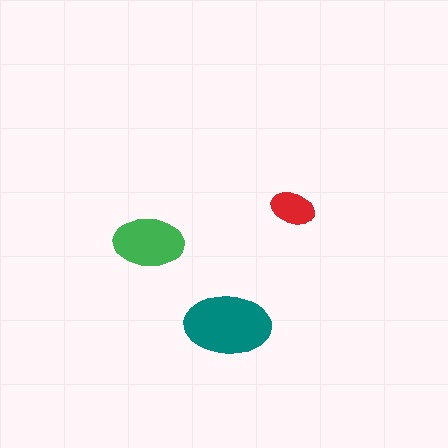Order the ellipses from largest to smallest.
the teal one, the green one, the red one.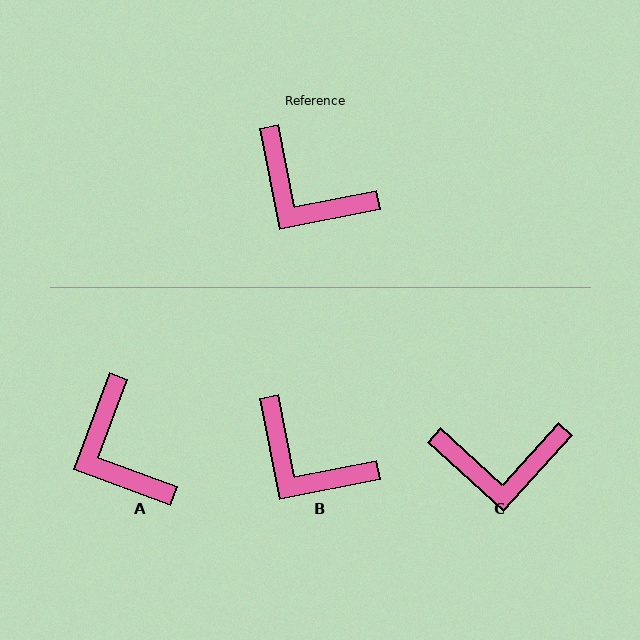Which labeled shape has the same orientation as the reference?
B.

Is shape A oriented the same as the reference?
No, it is off by about 31 degrees.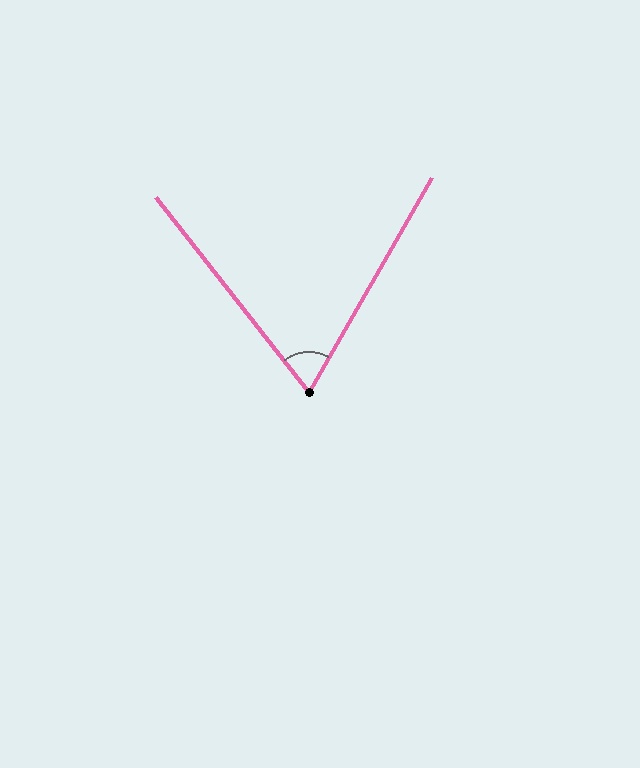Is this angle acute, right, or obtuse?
It is acute.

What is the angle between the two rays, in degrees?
Approximately 68 degrees.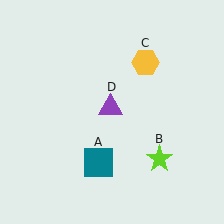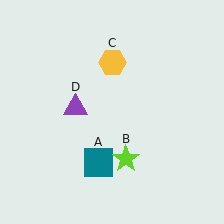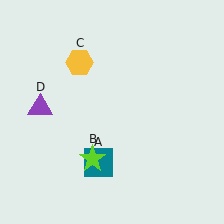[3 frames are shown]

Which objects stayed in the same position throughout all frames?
Teal square (object A) remained stationary.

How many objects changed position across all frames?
3 objects changed position: lime star (object B), yellow hexagon (object C), purple triangle (object D).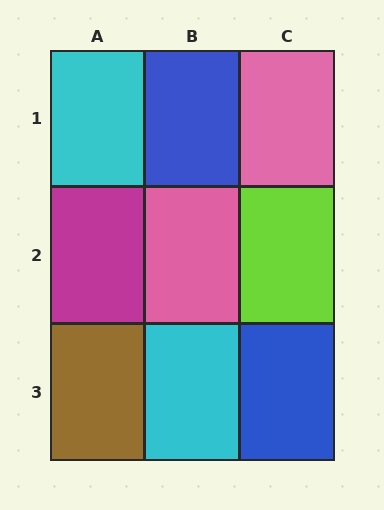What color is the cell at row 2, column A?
Magenta.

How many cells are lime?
1 cell is lime.